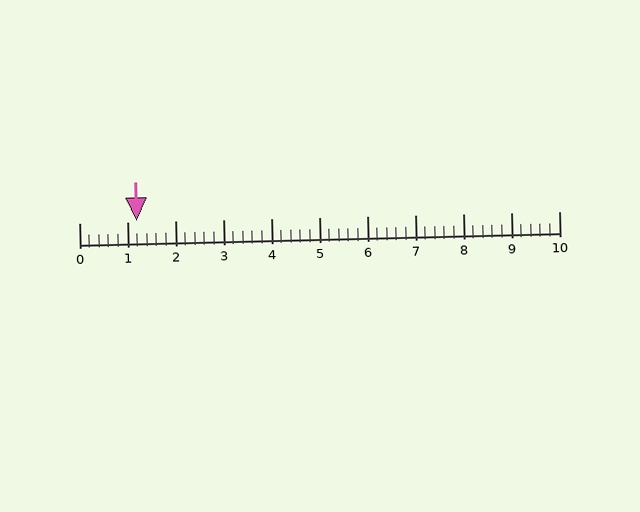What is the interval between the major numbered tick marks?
The major tick marks are spaced 1 units apart.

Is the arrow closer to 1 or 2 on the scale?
The arrow is closer to 1.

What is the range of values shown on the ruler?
The ruler shows values from 0 to 10.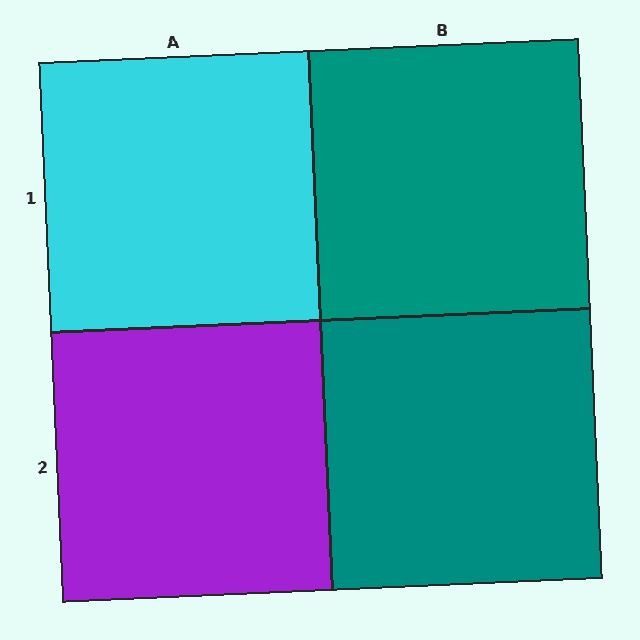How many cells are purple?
1 cell is purple.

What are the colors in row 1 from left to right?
Cyan, teal.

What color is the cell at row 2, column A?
Purple.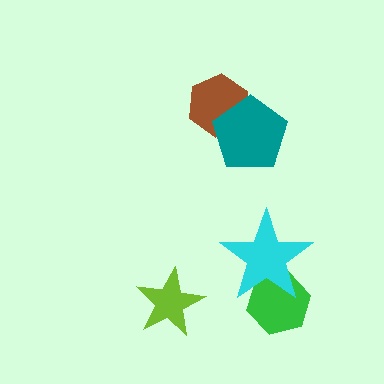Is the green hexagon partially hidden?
Yes, it is partially covered by another shape.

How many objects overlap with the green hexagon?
1 object overlaps with the green hexagon.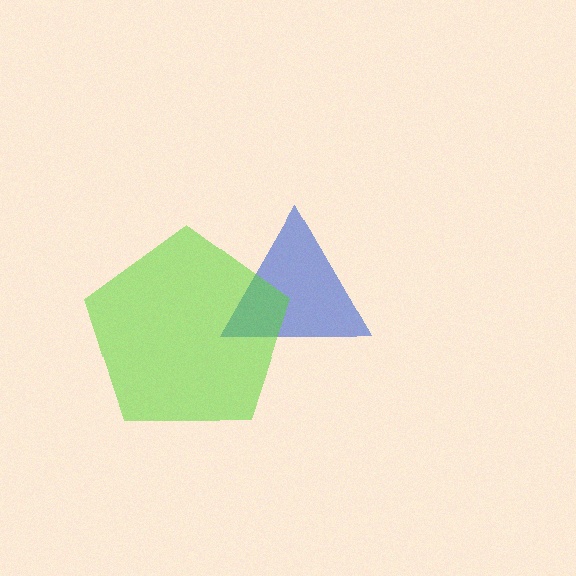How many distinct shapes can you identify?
There are 2 distinct shapes: a blue triangle, a lime pentagon.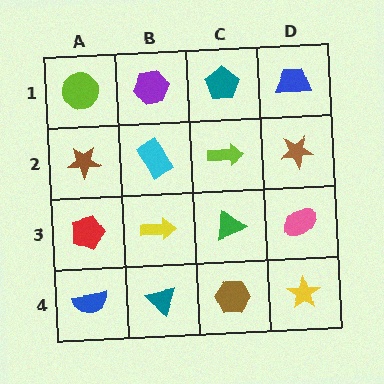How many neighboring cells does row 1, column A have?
2.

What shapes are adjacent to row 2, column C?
A teal pentagon (row 1, column C), a green triangle (row 3, column C), a cyan rectangle (row 2, column B), a brown star (row 2, column D).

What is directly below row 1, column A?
A brown star.